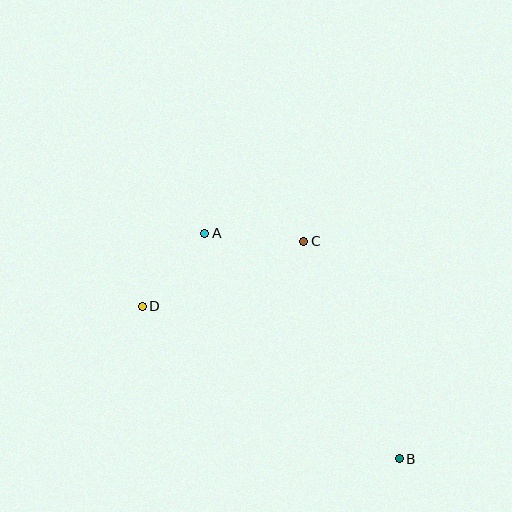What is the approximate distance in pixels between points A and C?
The distance between A and C is approximately 99 pixels.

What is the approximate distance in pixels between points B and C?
The distance between B and C is approximately 238 pixels.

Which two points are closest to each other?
Points A and D are closest to each other.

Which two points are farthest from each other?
Points B and D are farthest from each other.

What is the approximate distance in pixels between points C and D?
The distance between C and D is approximately 174 pixels.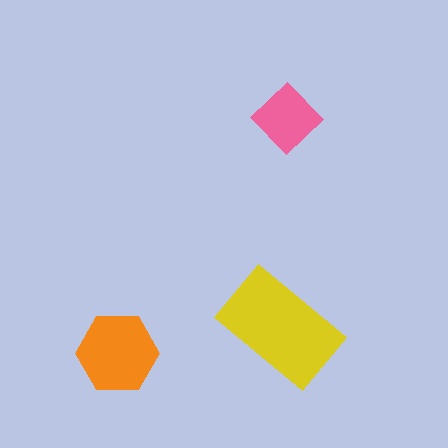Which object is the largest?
The yellow rectangle.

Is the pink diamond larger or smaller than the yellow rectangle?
Smaller.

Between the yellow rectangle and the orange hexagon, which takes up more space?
The yellow rectangle.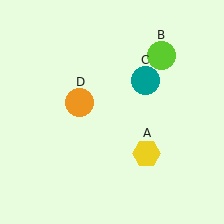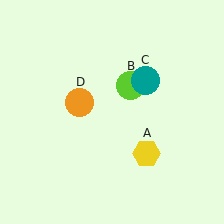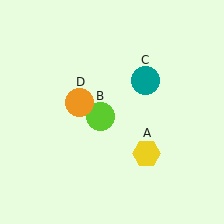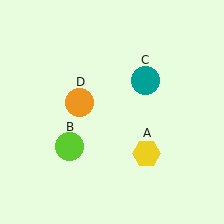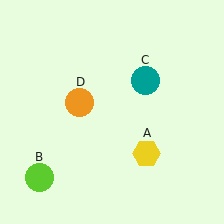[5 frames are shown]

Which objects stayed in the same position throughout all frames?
Yellow hexagon (object A) and teal circle (object C) and orange circle (object D) remained stationary.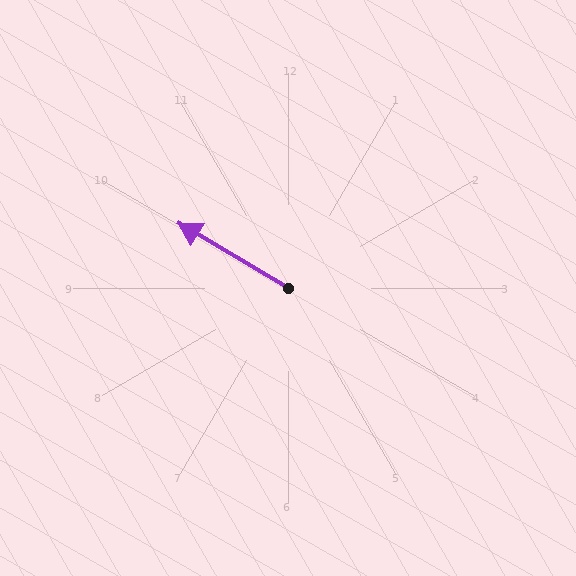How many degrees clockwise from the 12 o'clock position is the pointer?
Approximately 301 degrees.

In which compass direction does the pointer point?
Northwest.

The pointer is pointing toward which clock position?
Roughly 10 o'clock.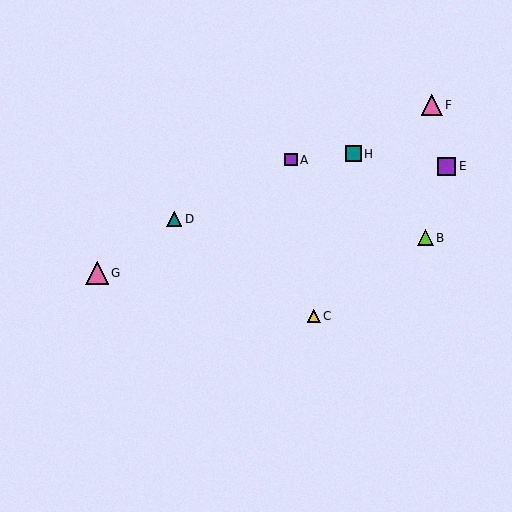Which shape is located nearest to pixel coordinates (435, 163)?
The purple square (labeled E) at (446, 166) is nearest to that location.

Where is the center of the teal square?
The center of the teal square is at (353, 154).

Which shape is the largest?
The pink triangle (labeled G) is the largest.